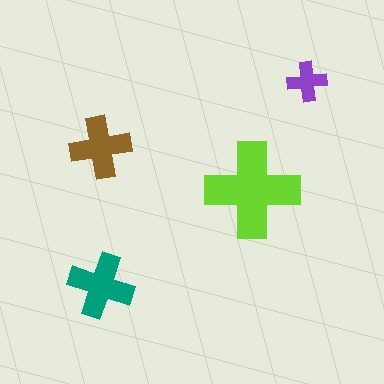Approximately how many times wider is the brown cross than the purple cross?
About 1.5 times wider.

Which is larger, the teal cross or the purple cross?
The teal one.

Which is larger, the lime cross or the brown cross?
The lime one.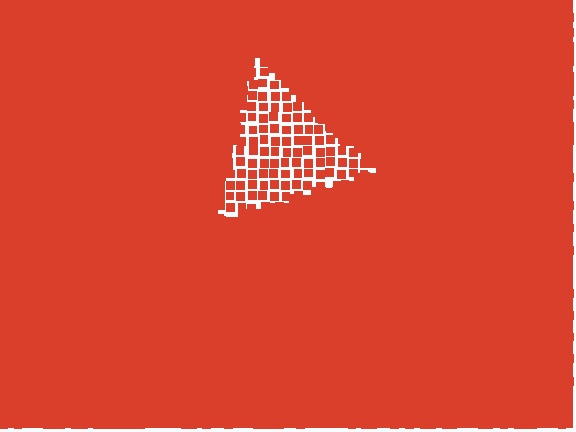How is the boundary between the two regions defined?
The boundary is defined by a change in element density (approximately 2.4x ratio). All elements are the same color, size, and shape.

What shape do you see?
I see a triangle.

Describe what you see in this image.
The image contains small red elements arranged at two different densities. A triangle-shaped region is visible where the elements are less densely packed than the surrounding area.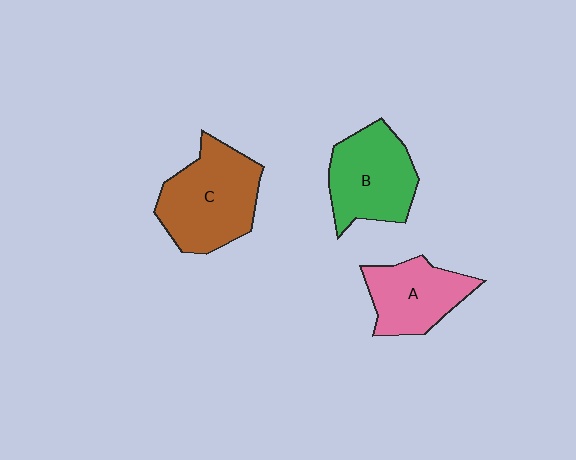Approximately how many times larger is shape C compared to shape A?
Approximately 1.4 times.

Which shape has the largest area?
Shape C (brown).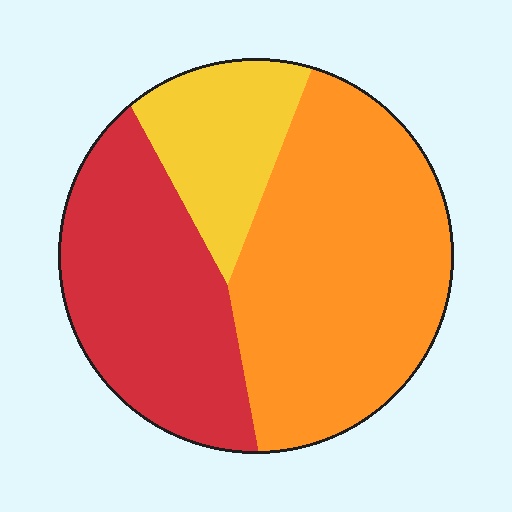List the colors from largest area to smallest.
From largest to smallest: orange, red, yellow.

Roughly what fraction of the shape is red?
Red takes up between a third and a half of the shape.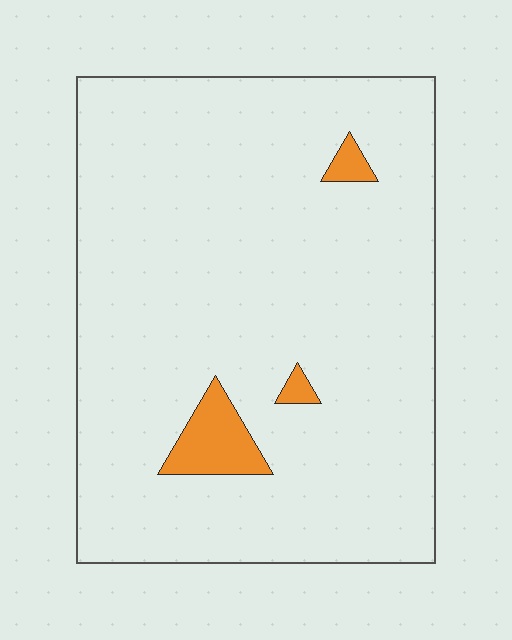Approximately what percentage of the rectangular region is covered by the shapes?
Approximately 5%.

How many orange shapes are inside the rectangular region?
3.